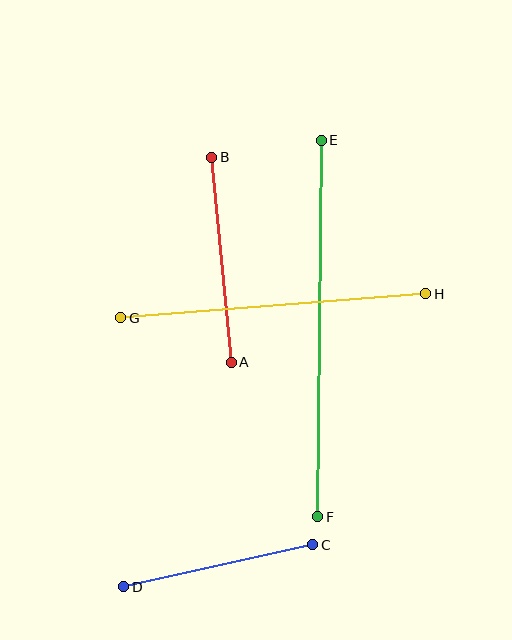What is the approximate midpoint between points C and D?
The midpoint is at approximately (218, 566) pixels.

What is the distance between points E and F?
The distance is approximately 377 pixels.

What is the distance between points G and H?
The distance is approximately 306 pixels.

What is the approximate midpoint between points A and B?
The midpoint is at approximately (221, 260) pixels.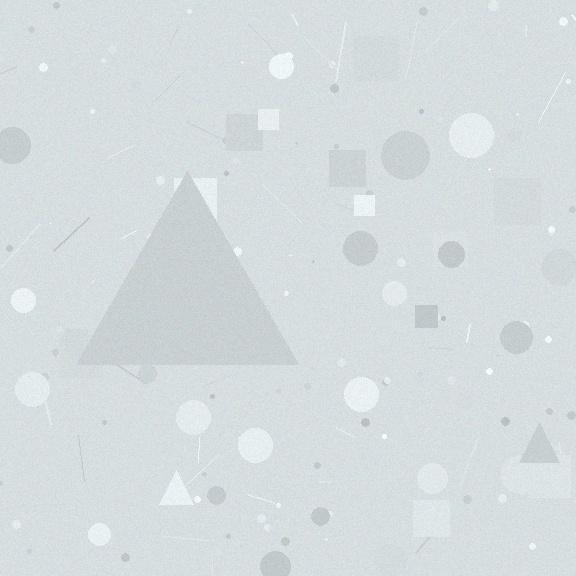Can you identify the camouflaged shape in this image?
The camouflaged shape is a triangle.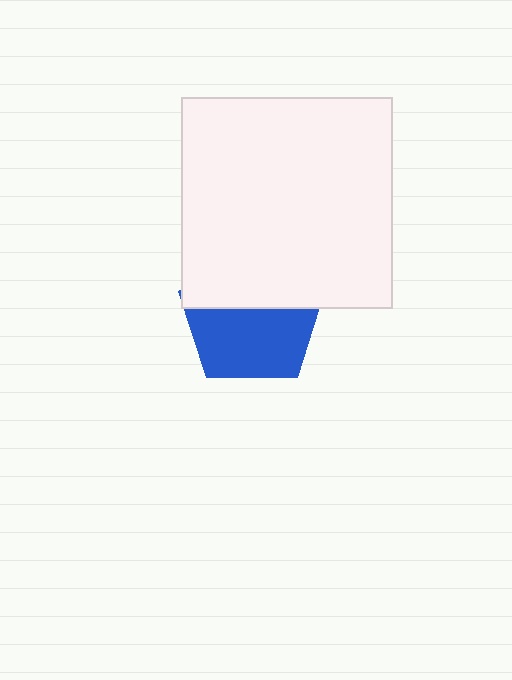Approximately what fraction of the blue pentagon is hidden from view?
Roughly 45% of the blue pentagon is hidden behind the white square.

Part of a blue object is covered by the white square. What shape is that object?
It is a pentagon.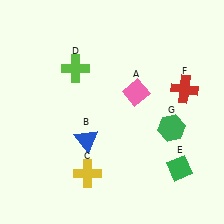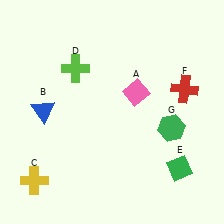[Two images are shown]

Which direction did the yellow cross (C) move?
The yellow cross (C) moved left.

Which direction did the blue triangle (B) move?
The blue triangle (B) moved left.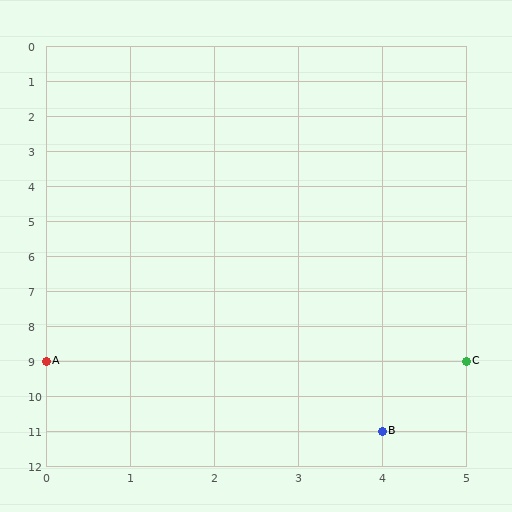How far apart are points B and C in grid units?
Points B and C are 1 column and 2 rows apart (about 2.2 grid units diagonally).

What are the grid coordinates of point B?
Point B is at grid coordinates (4, 11).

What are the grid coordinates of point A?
Point A is at grid coordinates (0, 9).